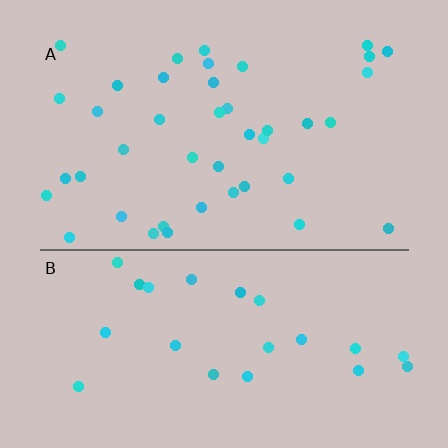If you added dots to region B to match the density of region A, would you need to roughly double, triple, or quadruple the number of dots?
Approximately double.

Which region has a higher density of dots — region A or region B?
A (the top).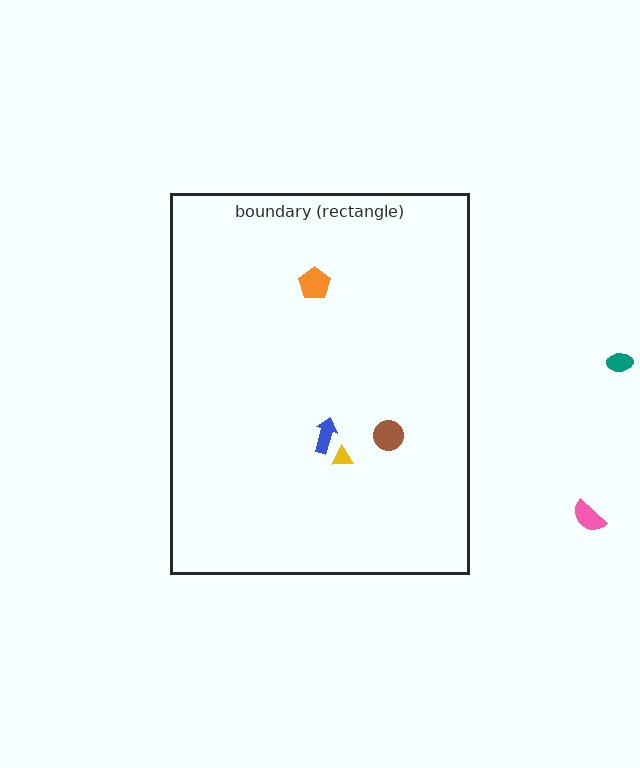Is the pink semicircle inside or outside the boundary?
Outside.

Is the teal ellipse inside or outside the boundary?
Outside.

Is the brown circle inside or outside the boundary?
Inside.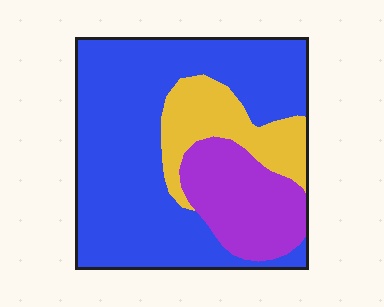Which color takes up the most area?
Blue, at roughly 65%.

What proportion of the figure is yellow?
Yellow takes up about one sixth (1/6) of the figure.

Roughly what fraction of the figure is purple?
Purple covers around 20% of the figure.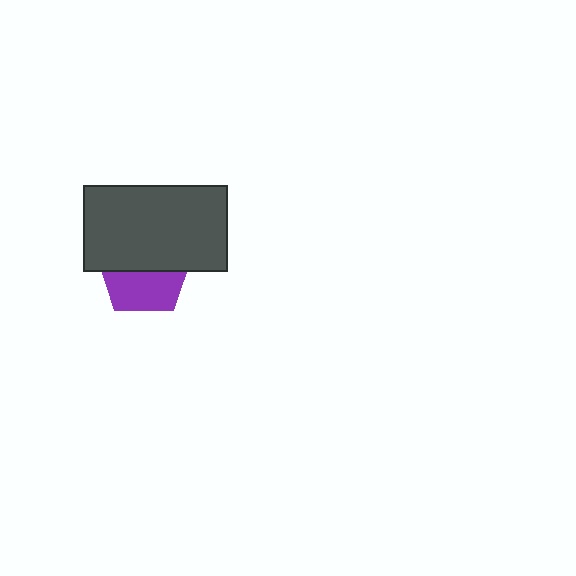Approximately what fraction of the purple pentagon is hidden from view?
Roughly 53% of the purple pentagon is hidden behind the dark gray rectangle.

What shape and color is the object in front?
The object in front is a dark gray rectangle.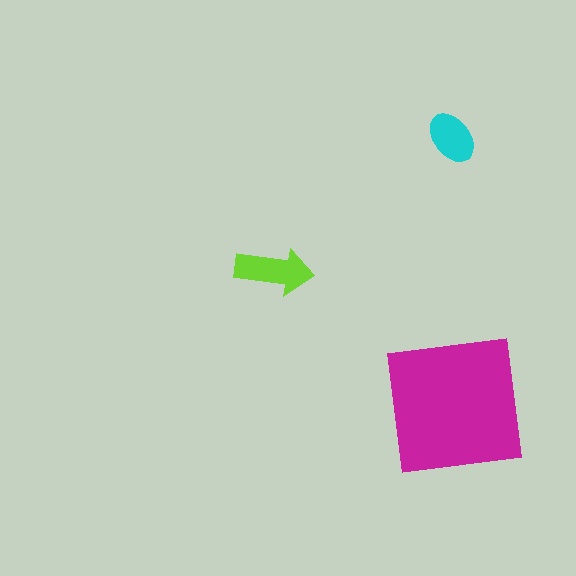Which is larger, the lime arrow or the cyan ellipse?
The lime arrow.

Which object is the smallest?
The cyan ellipse.